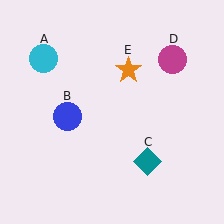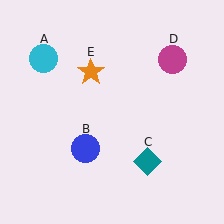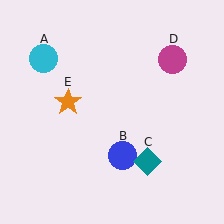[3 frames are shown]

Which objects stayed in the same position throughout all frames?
Cyan circle (object A) and teal diamond (object C) and magenta circle (object D) remained stationary.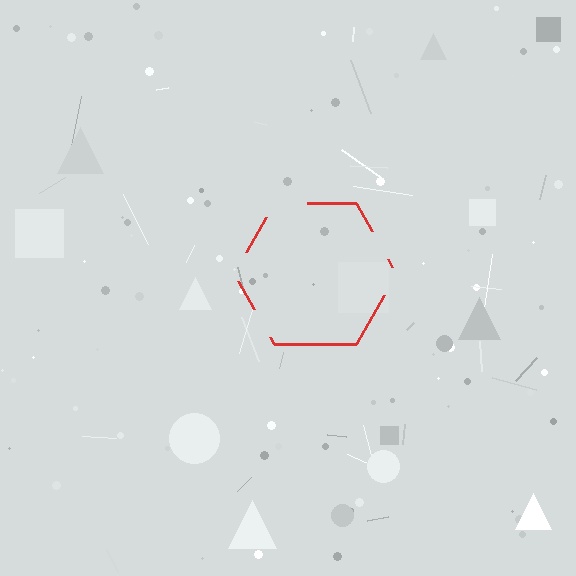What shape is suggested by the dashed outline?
The dashed outline suggests a hexagon.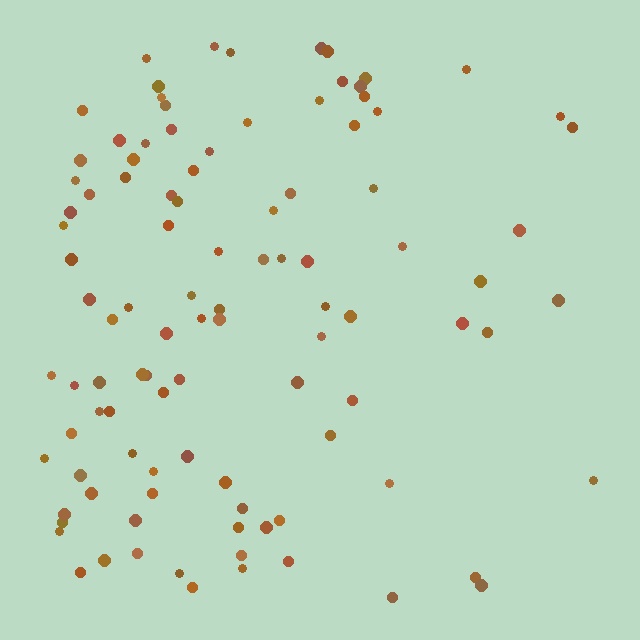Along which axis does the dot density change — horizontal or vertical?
Horizontal.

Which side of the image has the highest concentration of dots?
The left.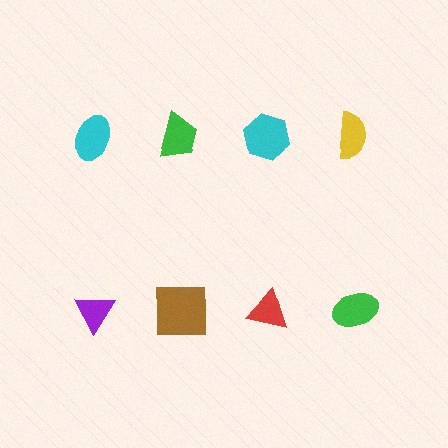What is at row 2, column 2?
A brown square.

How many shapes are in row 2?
4 shapes.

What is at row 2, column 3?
A red triangle.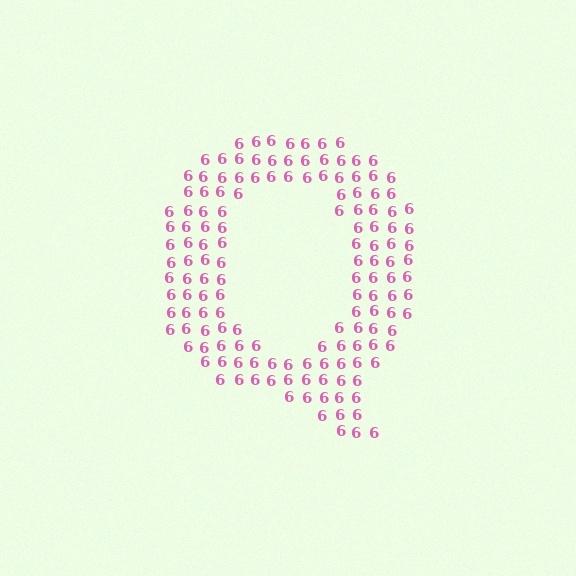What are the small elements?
The small elements are digit 6's.